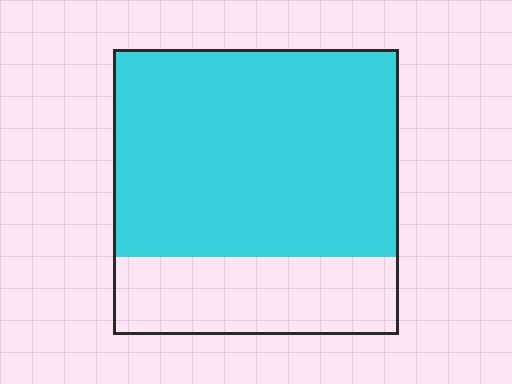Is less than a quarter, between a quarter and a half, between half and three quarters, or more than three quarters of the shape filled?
Between half and three quarters.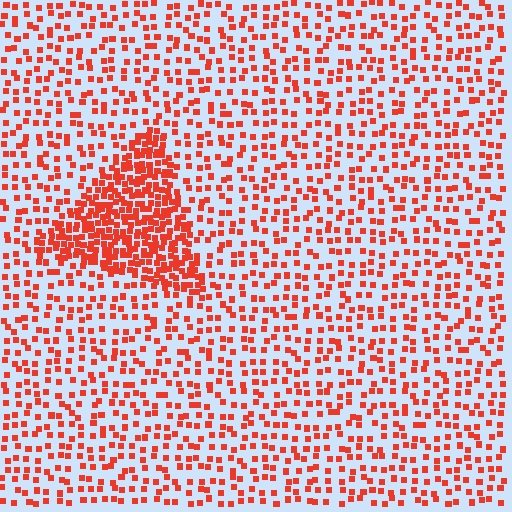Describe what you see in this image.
The image contains small red elements arranged at two different densities. A triangle-shaped region is visible where the elements are more densely packed than the surrounding area.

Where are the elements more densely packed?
The elements are more densely packed inside the triangle boundary.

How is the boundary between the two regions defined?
The boundary is defined by a change in element density (approximately 2.6x ratio). All elements are the same color, size, and shape.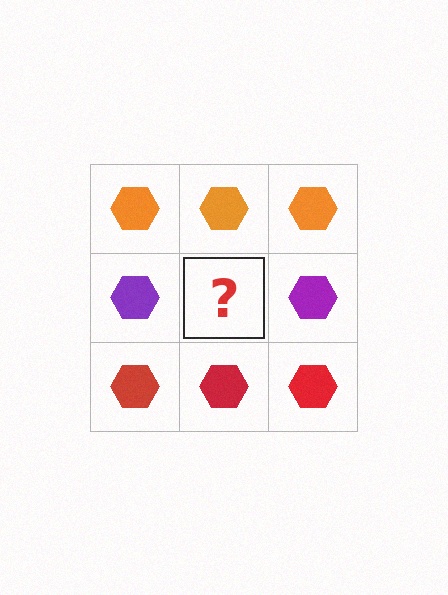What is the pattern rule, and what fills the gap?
The rule is that each row has a consistent color. The gap should be filled with a purple hexagon.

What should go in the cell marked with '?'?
The missing cell should contain a purple hexagon.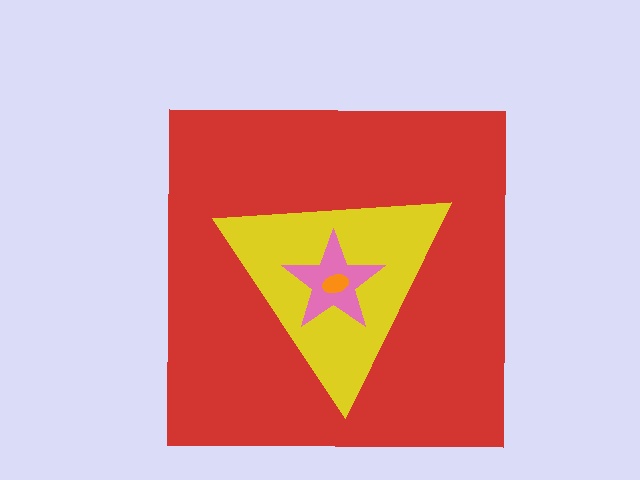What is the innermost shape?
The orange ellipse.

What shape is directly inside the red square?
The yellow triangle.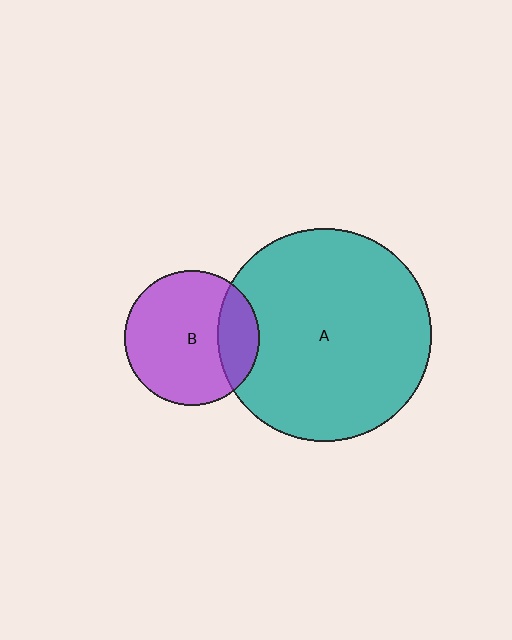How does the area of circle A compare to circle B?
Approximately 2.5 times.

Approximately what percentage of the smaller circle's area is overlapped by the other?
Approximately 20%.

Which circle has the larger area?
Circle A (teal).